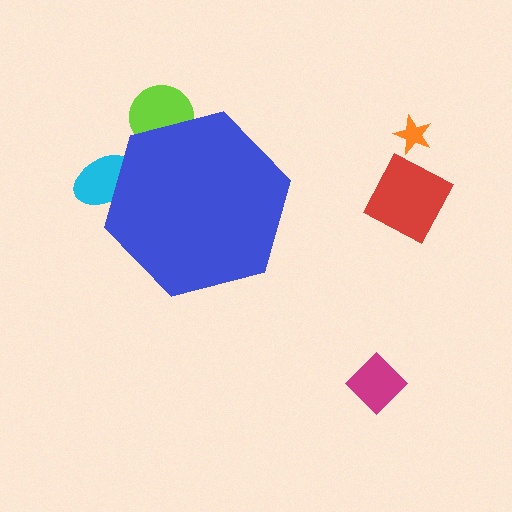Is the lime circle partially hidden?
Yes, the lime circle is partially hidden behind the blue hexagon.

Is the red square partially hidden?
No, the red square is fully visible.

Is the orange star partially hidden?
No, the orange star is fully visible.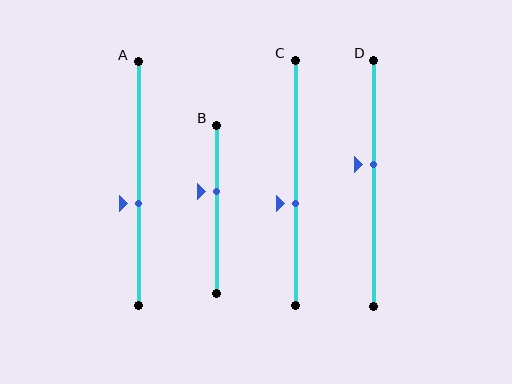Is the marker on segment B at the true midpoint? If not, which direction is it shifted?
No, the marker on segment B is shifted upward by about 10% of the segment length.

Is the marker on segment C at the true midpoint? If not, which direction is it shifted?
No, the marker on segment C is shifted downward by about 8% of the segment length.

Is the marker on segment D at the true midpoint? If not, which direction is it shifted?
No, the marker on segment D is shifted upward by about 8% of the segment length.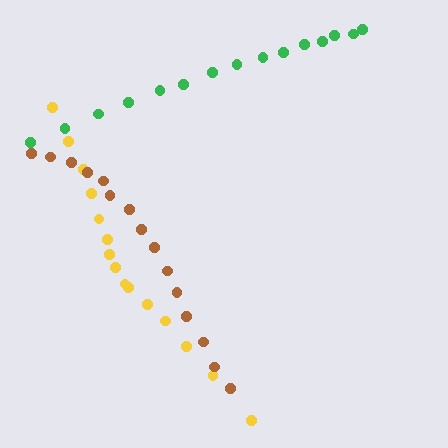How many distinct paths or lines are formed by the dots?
There are 3 distinct paths.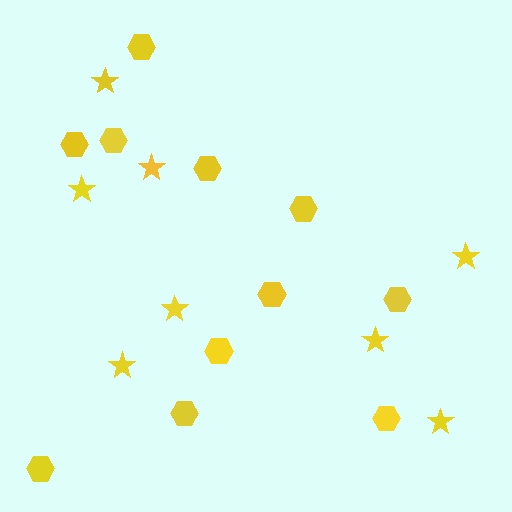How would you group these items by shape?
There are 2 groups: one group of stars (8) and one group of hexagons (11).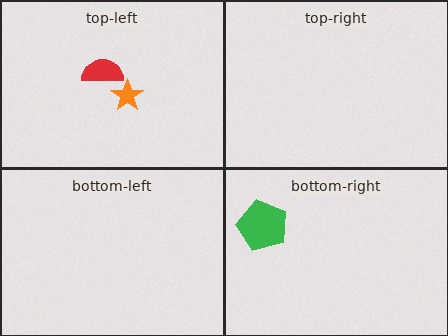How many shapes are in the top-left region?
2.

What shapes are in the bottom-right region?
The green pentagon.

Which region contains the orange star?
The top-left region.